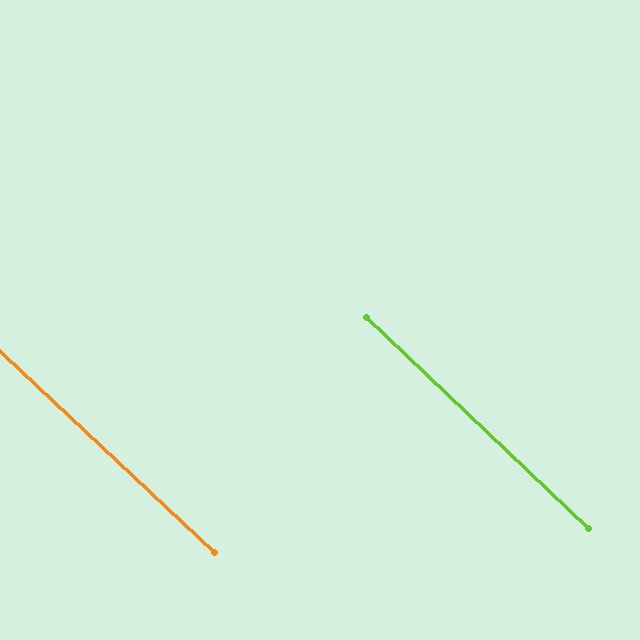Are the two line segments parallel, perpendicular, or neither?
Parallel — their directions differ by only 0.4°.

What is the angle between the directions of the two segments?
Approximately 0 degrees.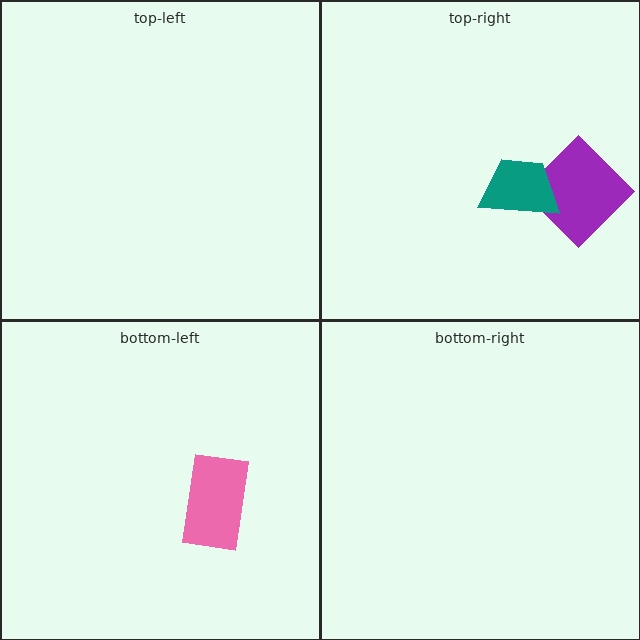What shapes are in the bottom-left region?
The pink rectangle.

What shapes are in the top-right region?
The purple diamond, the teal trapezoid.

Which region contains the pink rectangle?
The bottom-left region.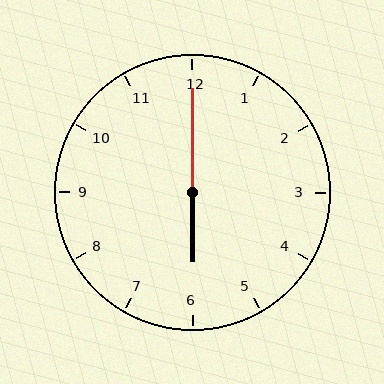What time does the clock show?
6:00.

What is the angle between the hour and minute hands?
Approximately 180 degrees.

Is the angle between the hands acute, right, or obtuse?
It is obtuse.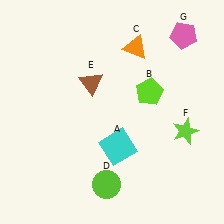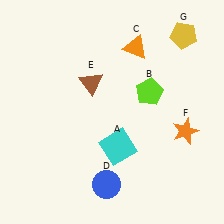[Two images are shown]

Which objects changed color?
D changed from lime to blue. F changed from lime to orange. G changed from pink to yellow.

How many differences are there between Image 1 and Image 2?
There are 3 differences between the two images.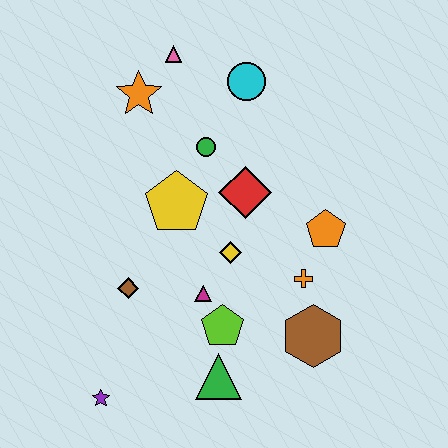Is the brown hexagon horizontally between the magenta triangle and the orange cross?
No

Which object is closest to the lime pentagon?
The magenta triangle is closest to the lime pentagon.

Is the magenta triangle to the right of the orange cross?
No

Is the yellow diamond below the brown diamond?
No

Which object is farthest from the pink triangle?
The purple star is farthest from the pink triangle.